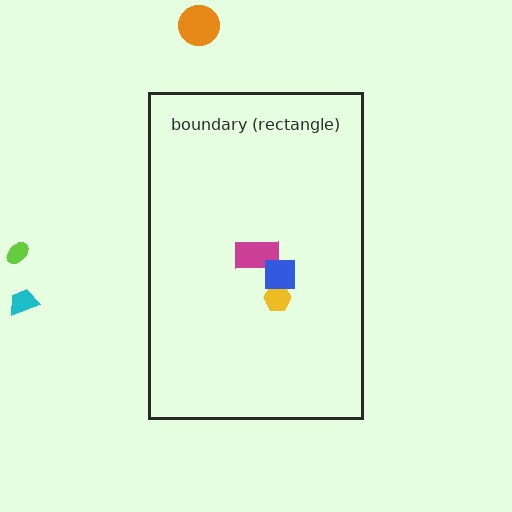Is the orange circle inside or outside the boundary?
Outside.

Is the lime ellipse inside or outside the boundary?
Outside.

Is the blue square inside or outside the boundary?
Inside.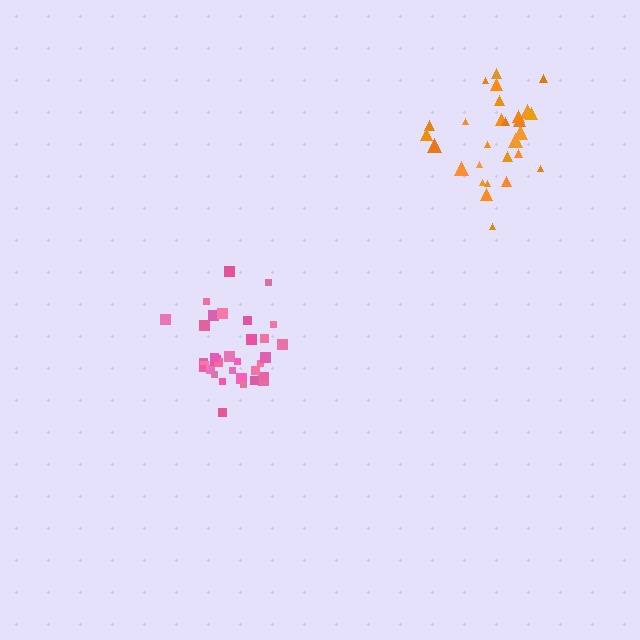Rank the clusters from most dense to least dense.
pink, orange.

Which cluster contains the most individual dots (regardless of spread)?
Pink (33).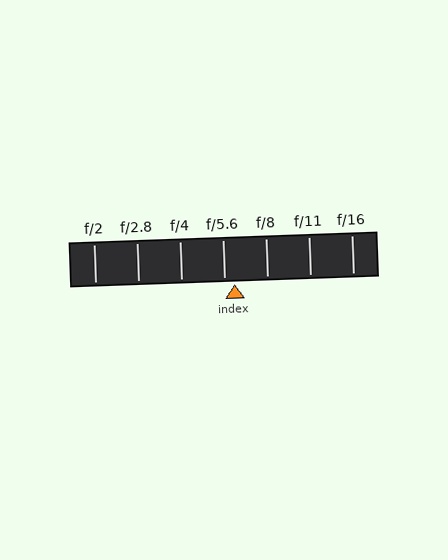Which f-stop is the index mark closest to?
The index mark is closest to f/5.6.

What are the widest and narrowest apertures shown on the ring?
The widest aperture shown is f/2 and the narrowest is f/16.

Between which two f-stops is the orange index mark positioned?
The index mark is between f/5.6 and f/8.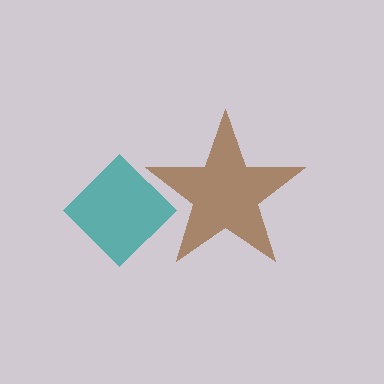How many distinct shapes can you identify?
There are 2 distinct shapes: a teal diamond, a brown star.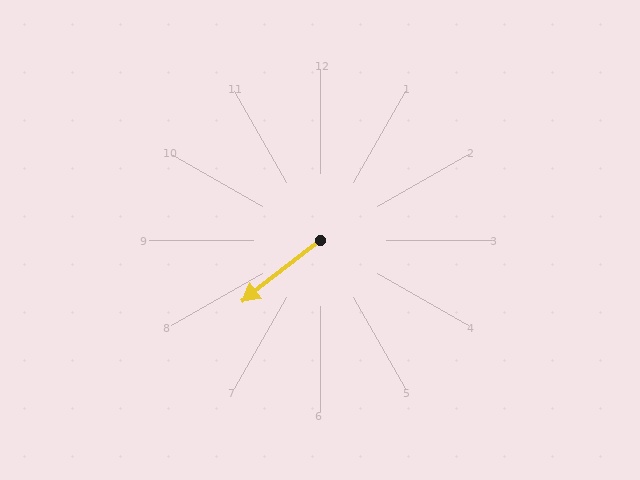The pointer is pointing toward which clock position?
Roughly 8 o'clock.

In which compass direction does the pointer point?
Southwest.